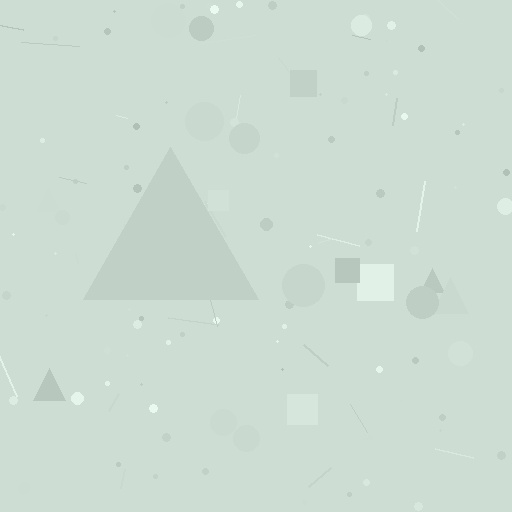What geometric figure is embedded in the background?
A triangle is embedded in the background.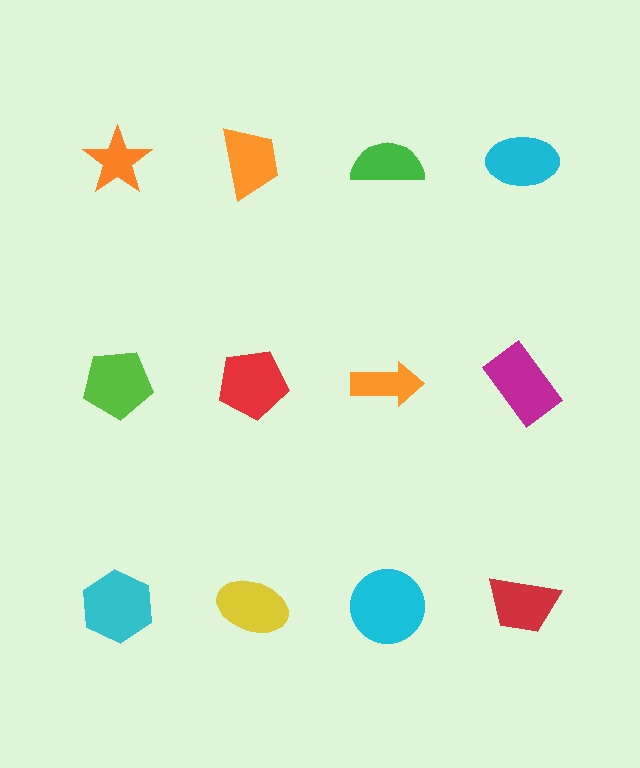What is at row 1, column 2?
An orange trapezoid.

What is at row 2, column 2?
A red pentagon.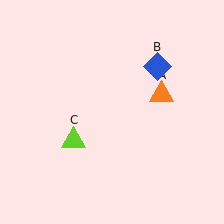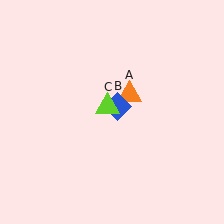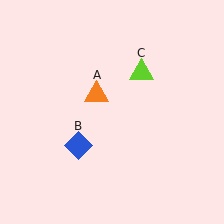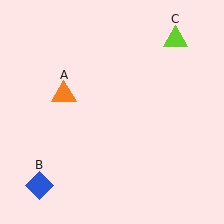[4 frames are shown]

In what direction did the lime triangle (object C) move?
The lime triangle (object C) moved up and to the right.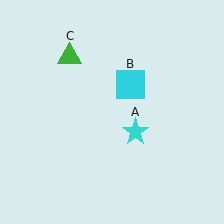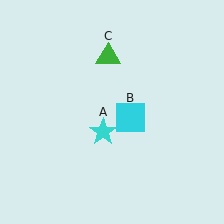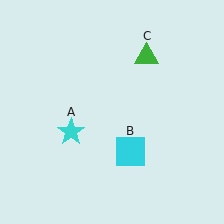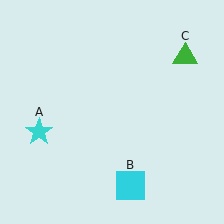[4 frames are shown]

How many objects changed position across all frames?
3 objects changed position: cyan star (object A), cyan square (object B), green triangle (object C).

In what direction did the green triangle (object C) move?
The green triangle (object C) moved right.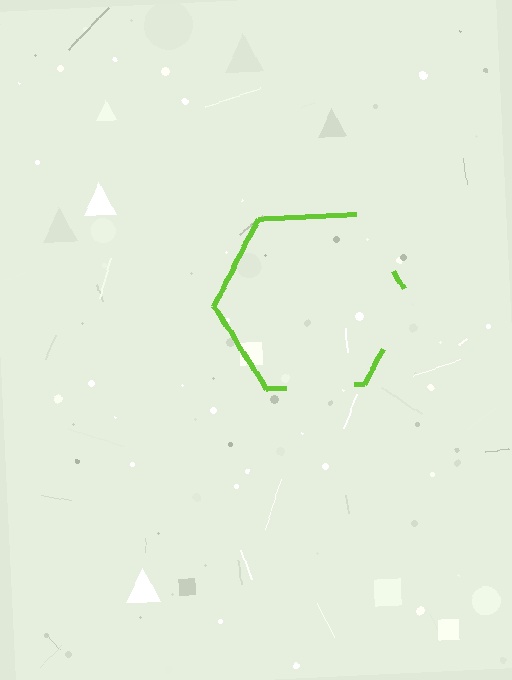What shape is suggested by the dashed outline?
The dashed outline suggests a hexagon.